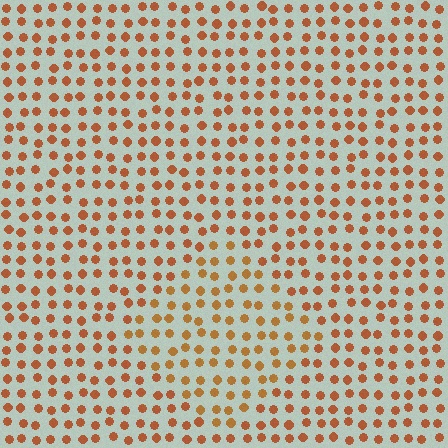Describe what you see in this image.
The image is filled with small brown elements in a uniform arrangement. A diamond-shaped region is visible where the elements are tinted to a slightly different hue, forming a subtle color boundary.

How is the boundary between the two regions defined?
The boundary is defined purely by a slight shift in hue (about 15 degrees). Spacing, size, and orientation are identical on both sides.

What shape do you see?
I see a diamond.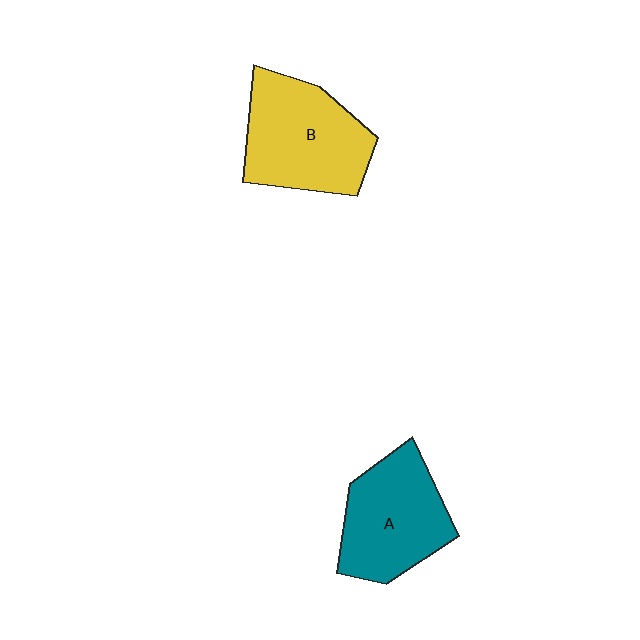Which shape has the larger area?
Shape B (yellow).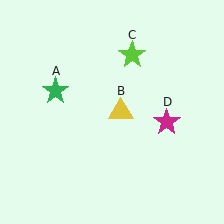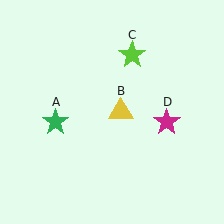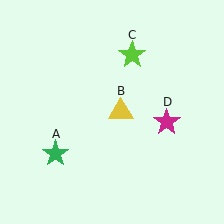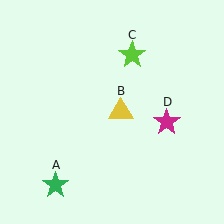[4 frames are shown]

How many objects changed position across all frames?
1 object changed position: green star (object A).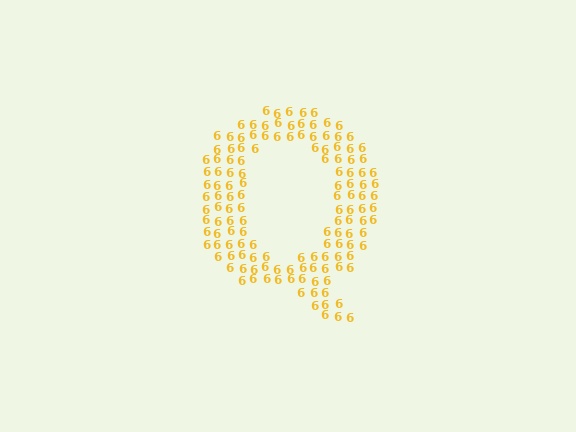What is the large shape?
The large shape is the letter Q.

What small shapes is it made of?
It is made of small digit 6's.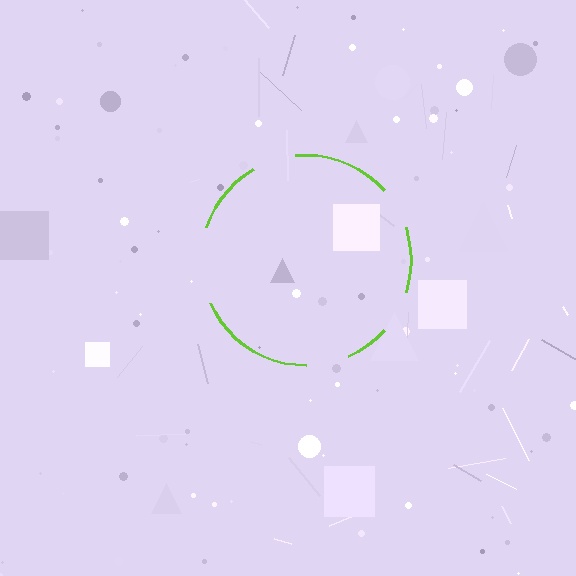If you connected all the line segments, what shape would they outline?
They would outline a circle.